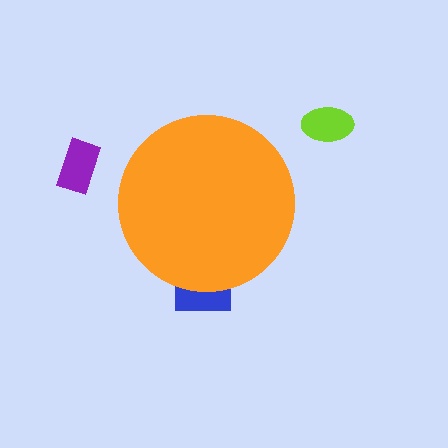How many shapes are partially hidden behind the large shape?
1 shape is partially hidden.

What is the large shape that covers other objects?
An orange circle.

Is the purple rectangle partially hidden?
No, the purple rectangle is fully visible.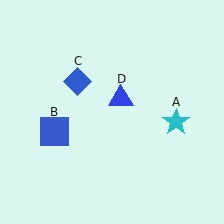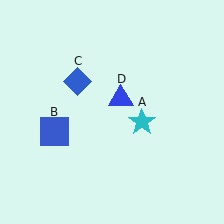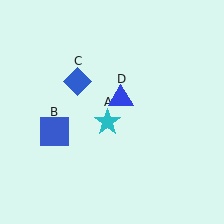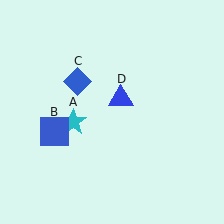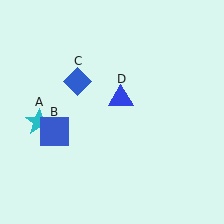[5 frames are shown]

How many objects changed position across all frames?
1 object changed position: cyan star (object A).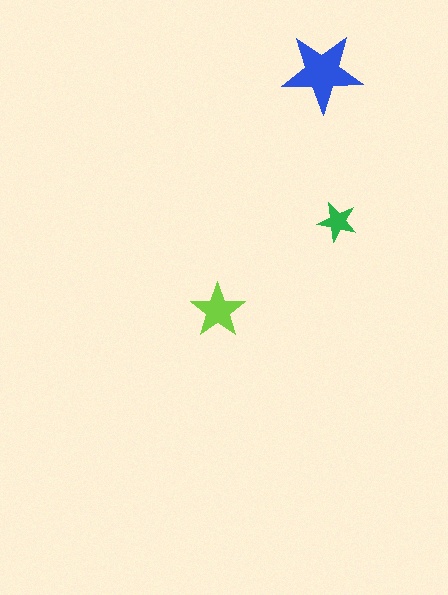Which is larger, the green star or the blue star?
The blue one.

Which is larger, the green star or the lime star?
The lime one.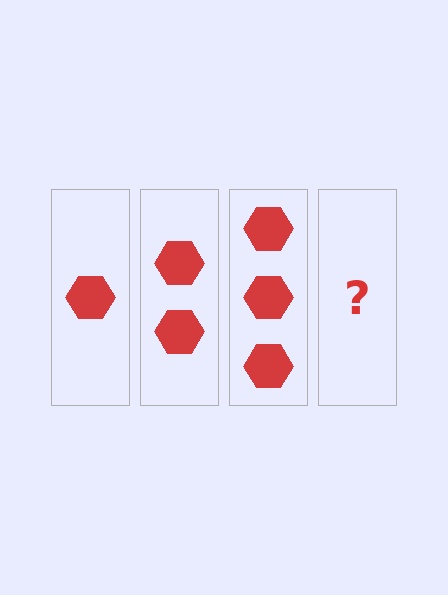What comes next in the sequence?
The next element should be 4 hexagons.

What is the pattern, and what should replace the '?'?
The pattern is that each step adds one more hexagon. The '?' should be 4 hexagons.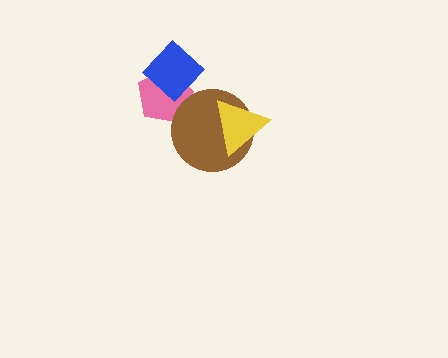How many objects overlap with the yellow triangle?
1 object overlaps with the yellow triangle.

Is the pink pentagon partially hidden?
Yes, it is partially covered by another shape.